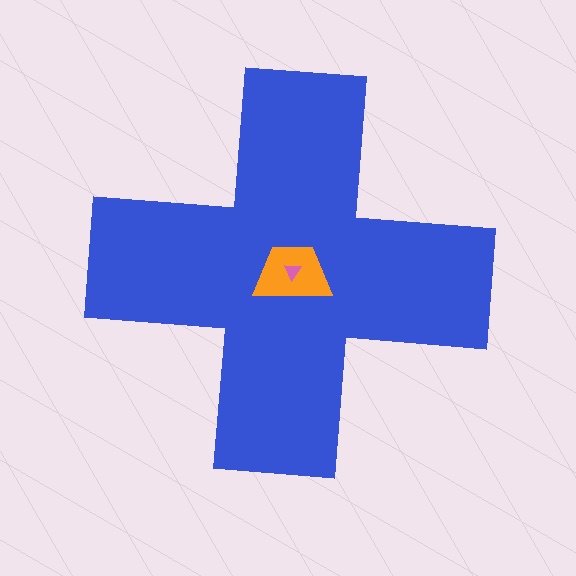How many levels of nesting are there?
3.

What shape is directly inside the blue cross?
The orange trapezoid.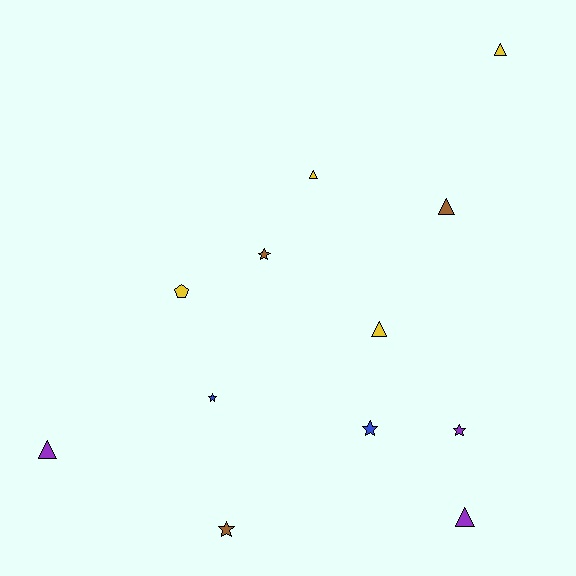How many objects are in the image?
There are 12 objects.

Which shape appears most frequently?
Triangle, with 6 objects.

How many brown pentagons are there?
There are no brown pentagons.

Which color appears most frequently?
Yellow, with 4 objects.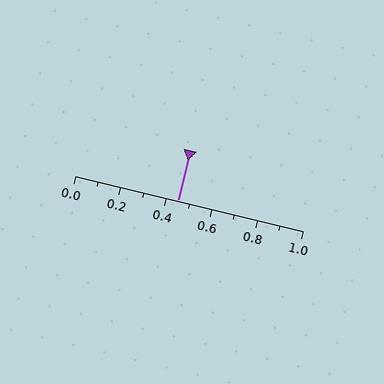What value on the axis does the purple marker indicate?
The marker indicates approximately 0.45.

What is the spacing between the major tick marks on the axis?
The major ticks are spaced 0.2 apart.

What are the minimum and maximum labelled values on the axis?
The axis runs from 0.0 to 1.0.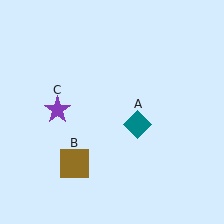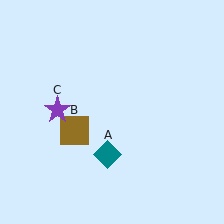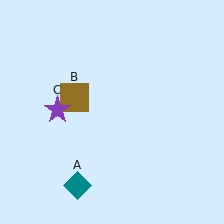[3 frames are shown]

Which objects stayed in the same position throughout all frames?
Purple star (object C) remained stationary.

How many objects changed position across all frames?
2 objects changed position: teal diamond (object A), brown square (object B).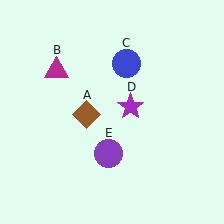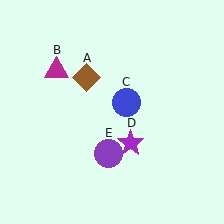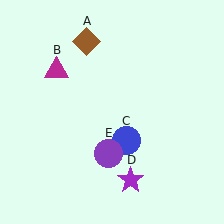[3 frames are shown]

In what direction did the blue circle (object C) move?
The blue circle (object C) moved down.